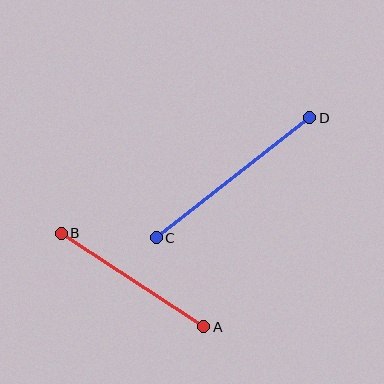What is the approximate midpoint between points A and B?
The midpoint is at approximately (132, 280) pixels.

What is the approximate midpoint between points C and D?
The midpoint is at approximately (233, 178) pixels.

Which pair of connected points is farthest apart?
Points C and D are farthest apart.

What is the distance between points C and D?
The distance is approximately 195 pixels.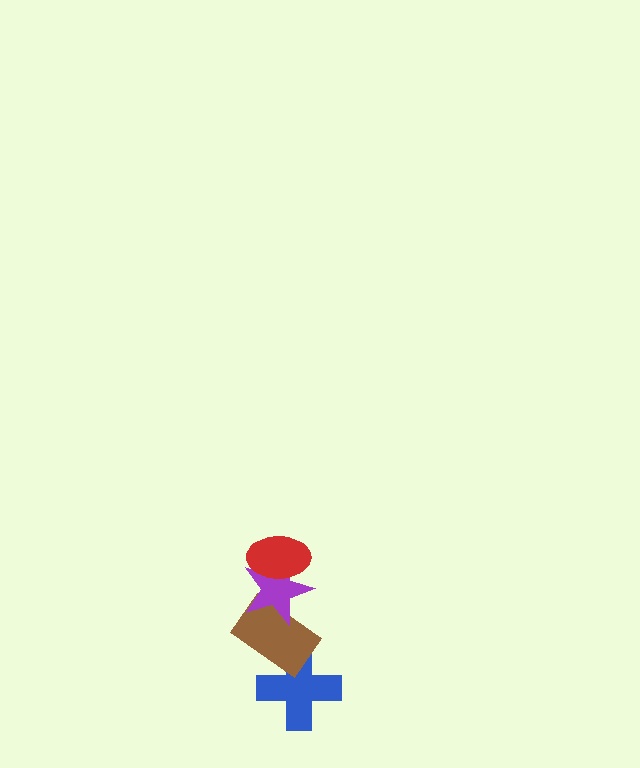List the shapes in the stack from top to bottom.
From top to bottom: the red ellipse, the purple star, the brown rectangle, the blue cross.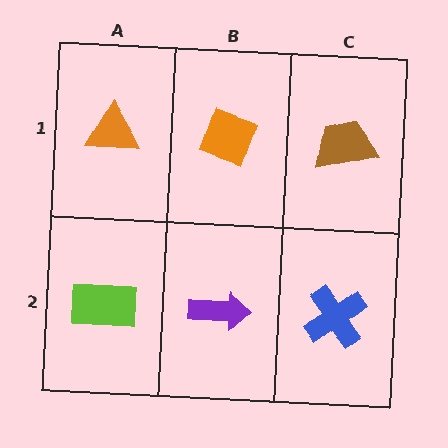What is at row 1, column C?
A brown trapezoid.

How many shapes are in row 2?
3 shapes.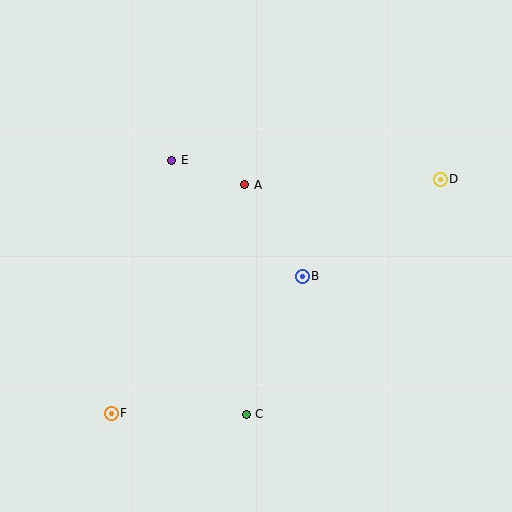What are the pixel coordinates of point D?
Point D is at (440, 179).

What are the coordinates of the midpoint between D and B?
The midpoint between D and B is at (371, 228).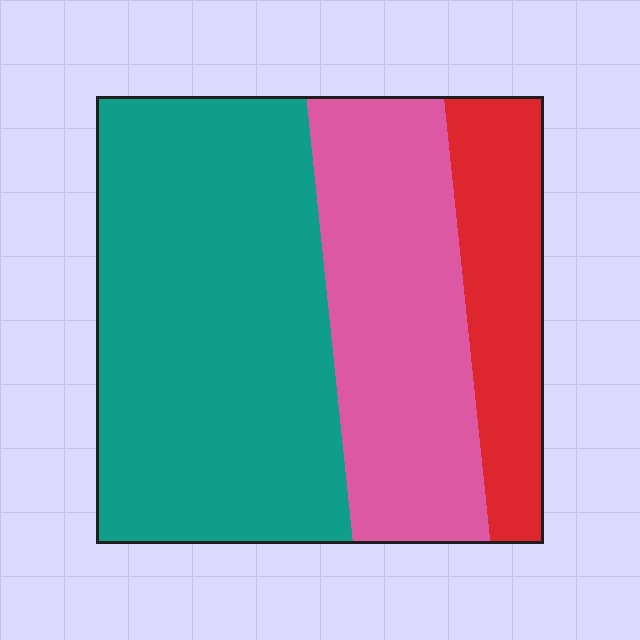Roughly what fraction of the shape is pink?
Pink takes up about one third (1/3) of the shape.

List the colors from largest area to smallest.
From largest to smallest: teal, pink, red.